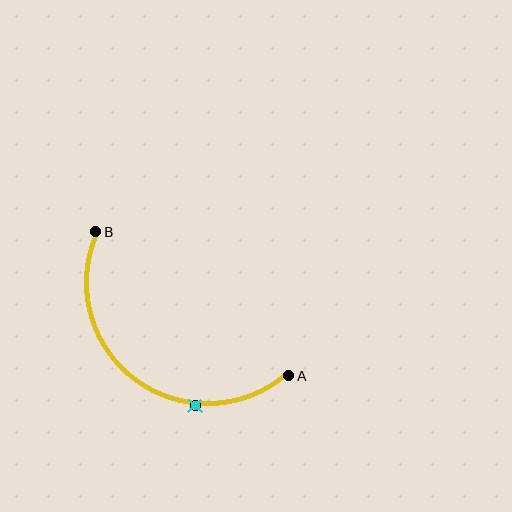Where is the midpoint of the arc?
The arc midpoint is the point on the curve farthest from the straight line joining A and B. It sits below and to the left of that line.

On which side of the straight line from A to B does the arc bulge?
The arc bulges below and to the left of the straight line connecting A and B.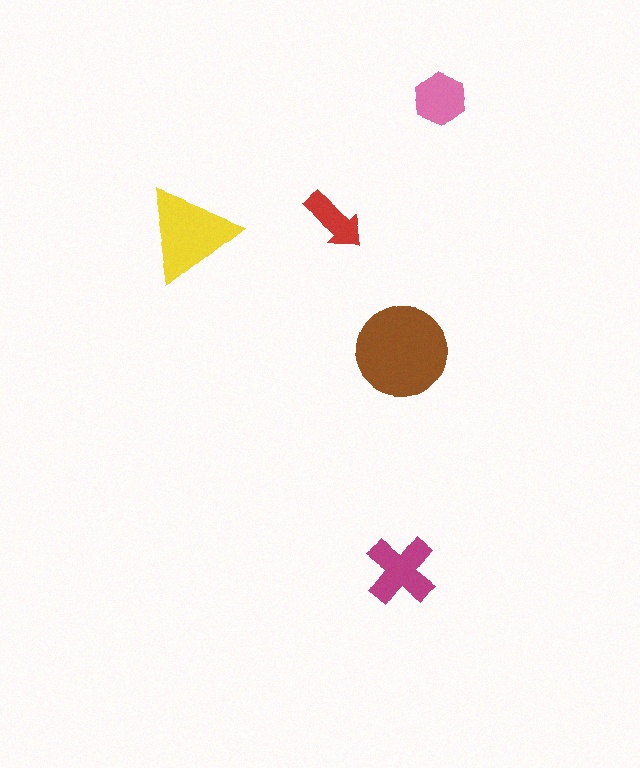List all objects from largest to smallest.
The brown circle, the yellow triangle, the magenta cross, the pink hexagon, the red arrow.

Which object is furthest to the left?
The yellow triangle is leftmost.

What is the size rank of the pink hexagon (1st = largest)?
4th.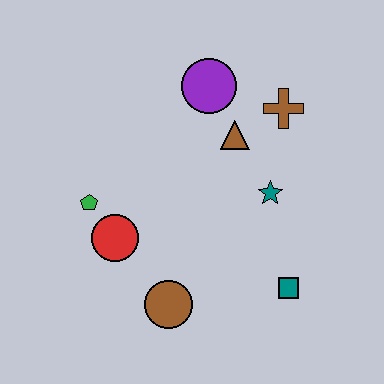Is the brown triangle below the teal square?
No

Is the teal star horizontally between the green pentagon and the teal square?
Yes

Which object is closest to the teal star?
The brown triangle is closest to the teal star.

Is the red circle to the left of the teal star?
Yes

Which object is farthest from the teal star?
The green pentagon is farthest from the teal star.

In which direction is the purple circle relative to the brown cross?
The purple circle is to the left of the brown cross.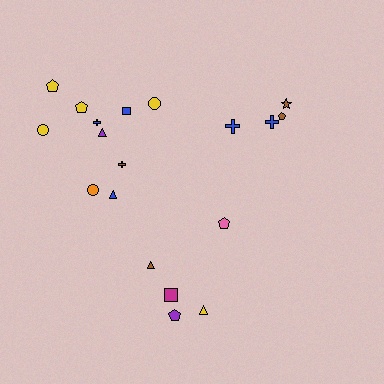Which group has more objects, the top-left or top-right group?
The top-left group.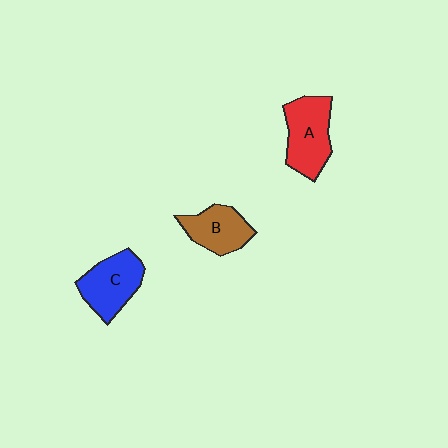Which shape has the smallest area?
Shape B (brown).